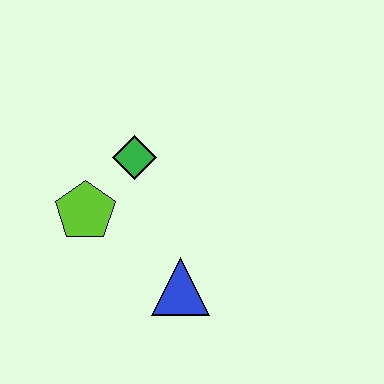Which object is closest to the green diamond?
The lime pentagon is closest to the green diamond.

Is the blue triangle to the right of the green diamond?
Yes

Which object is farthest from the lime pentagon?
The blue triangle is farthest from the lime pentagon.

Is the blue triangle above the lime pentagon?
No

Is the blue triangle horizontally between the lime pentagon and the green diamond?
No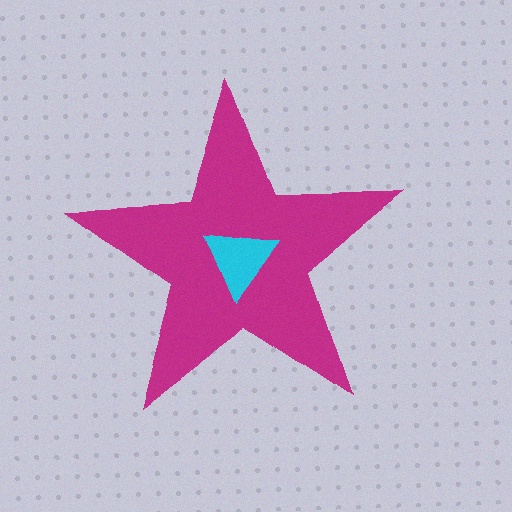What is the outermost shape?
The magenta star.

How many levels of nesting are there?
2.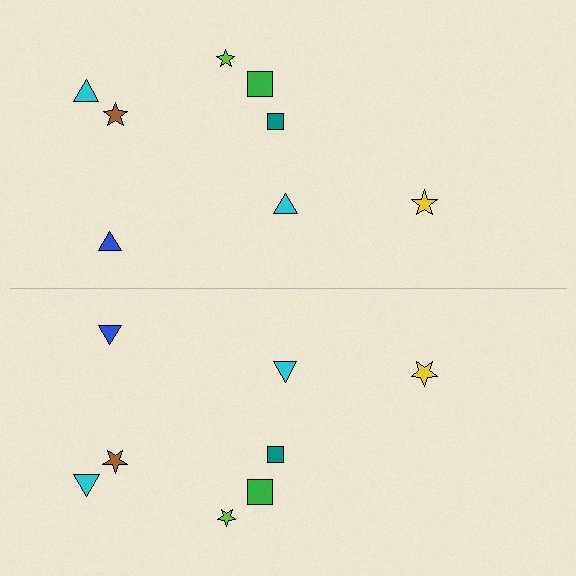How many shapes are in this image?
There are 16 shapes in this image.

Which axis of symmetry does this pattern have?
The pattern has a horizontal axis of symmetry running through the center of the image.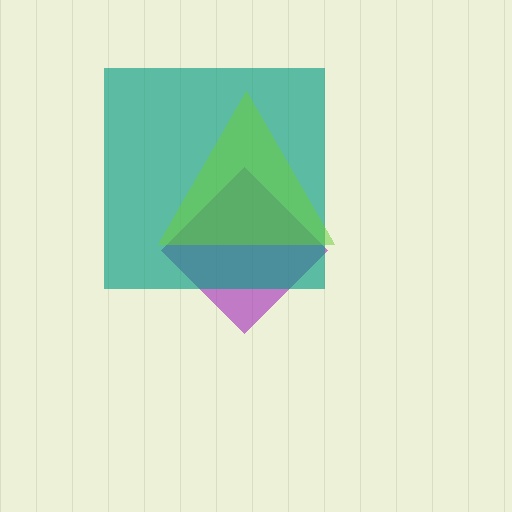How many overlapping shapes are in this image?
There are 3 overlapping shapes in the image.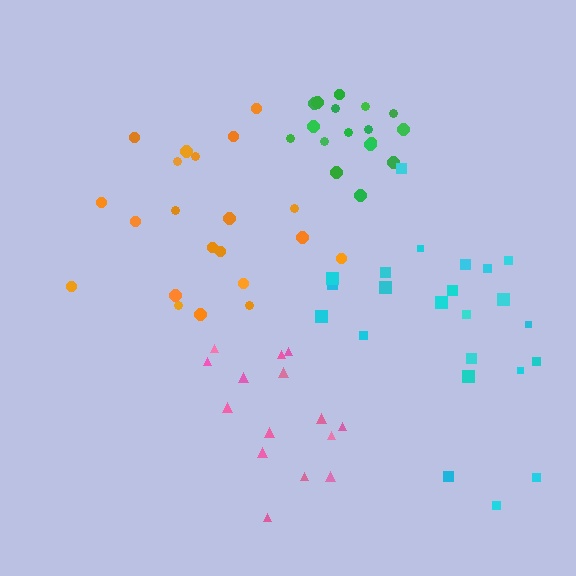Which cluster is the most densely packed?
Green.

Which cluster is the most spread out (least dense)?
Pink.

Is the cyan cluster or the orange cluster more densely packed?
Cyan.